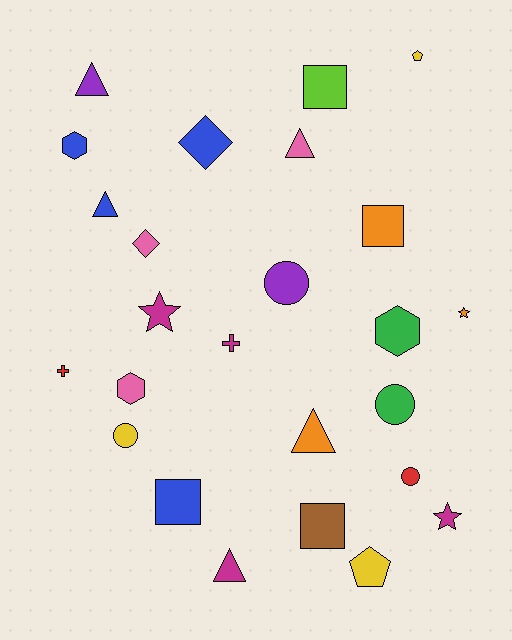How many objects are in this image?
There are 25 objects.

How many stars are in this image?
There are 3 stars.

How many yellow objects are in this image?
There are 3 yellow objects.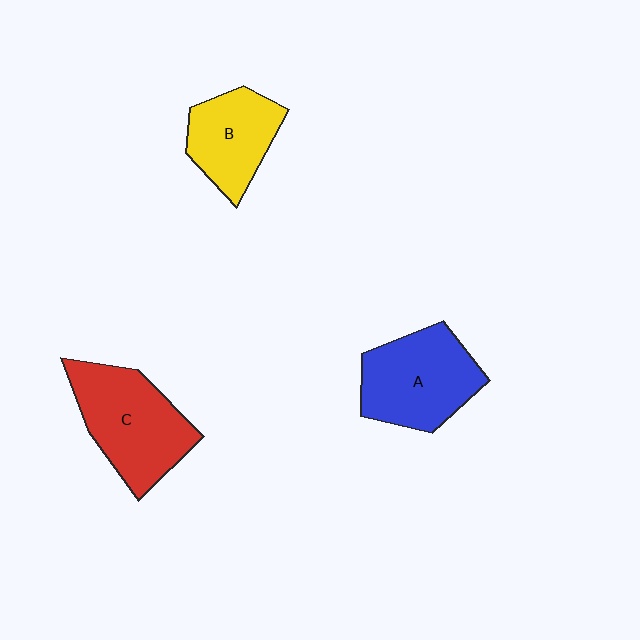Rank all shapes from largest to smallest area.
From largest to smallest: C (red), A (blue), B (yellow).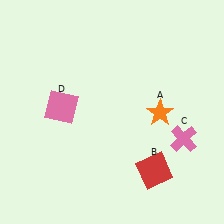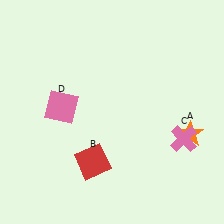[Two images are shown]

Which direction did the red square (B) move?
The red square (B) moved left.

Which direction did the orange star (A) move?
The orange star (A) moved right.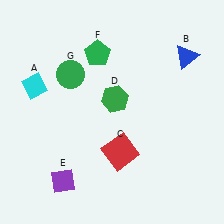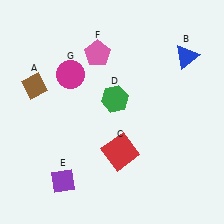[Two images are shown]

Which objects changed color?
A changed from cyan to brown. F changed from green to pink. G changed from green to magenta.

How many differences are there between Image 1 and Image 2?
There are 3 differences between the two images.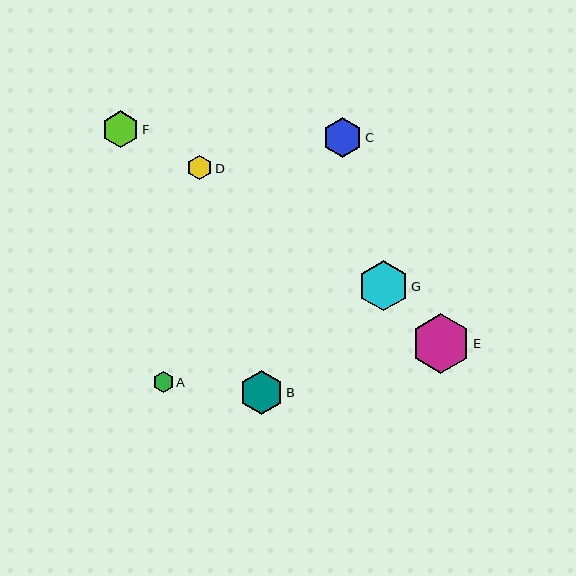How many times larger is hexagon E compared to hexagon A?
Hexagon E is approximately 2.9 times the size of hexagon A.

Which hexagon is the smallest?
Hexagon A is the smallest with a size of approximately 20 pixels.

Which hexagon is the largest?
Hexagon E is the largest with a size of approximately 59 pixels.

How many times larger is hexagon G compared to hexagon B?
Hexagon G is approximately 1.1 times the size of hexagon B.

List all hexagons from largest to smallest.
From largest to smallest: E, G, B, C, F, D, A.